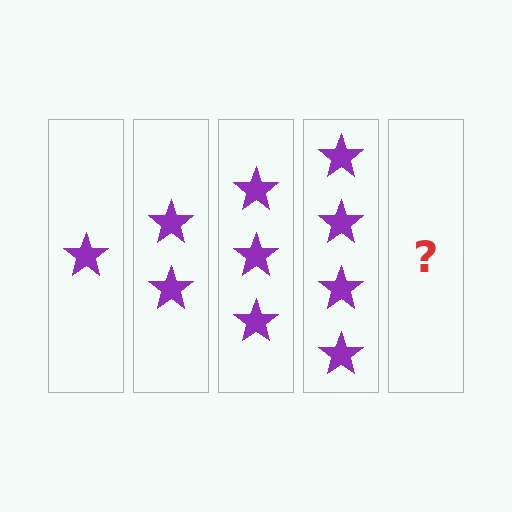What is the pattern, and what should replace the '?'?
The pattern is that each step adds one more star. The '?' should be 5 stars.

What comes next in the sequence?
The next element should be 5 stars.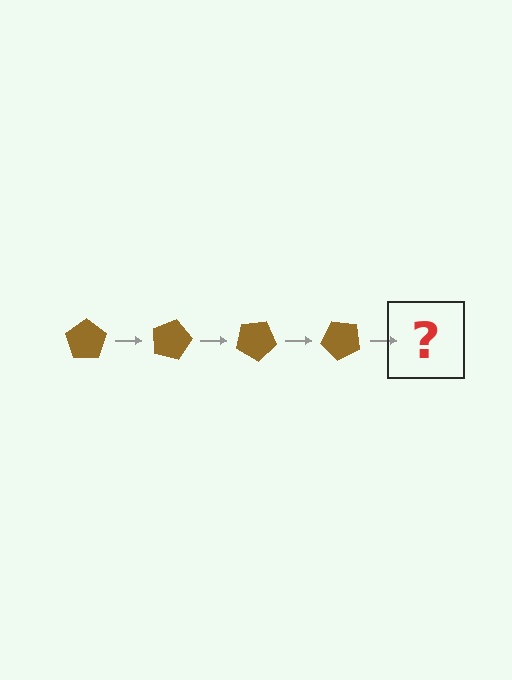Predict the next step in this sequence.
The next step is a brown pentagon rotated 60 degrees.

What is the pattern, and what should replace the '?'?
The pattern is that the pentagon rotates 15 degrees each step. The '?' should be a brown pentagon rotated 60 degrees.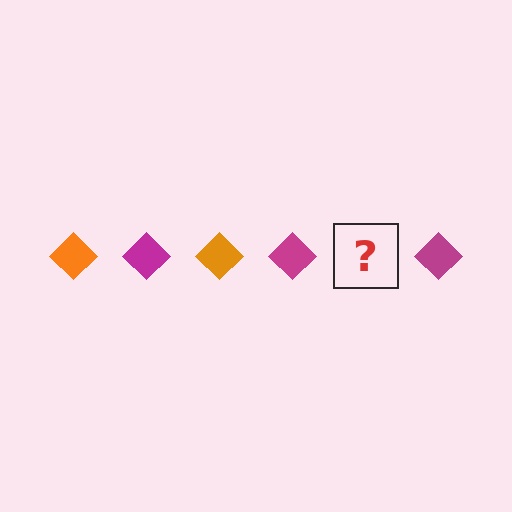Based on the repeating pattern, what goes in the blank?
The blank should be an orange diamond.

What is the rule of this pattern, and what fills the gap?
The rule is that the pattern cycles through orange, magenta diamonds. The gap should be filled with an orange diamond.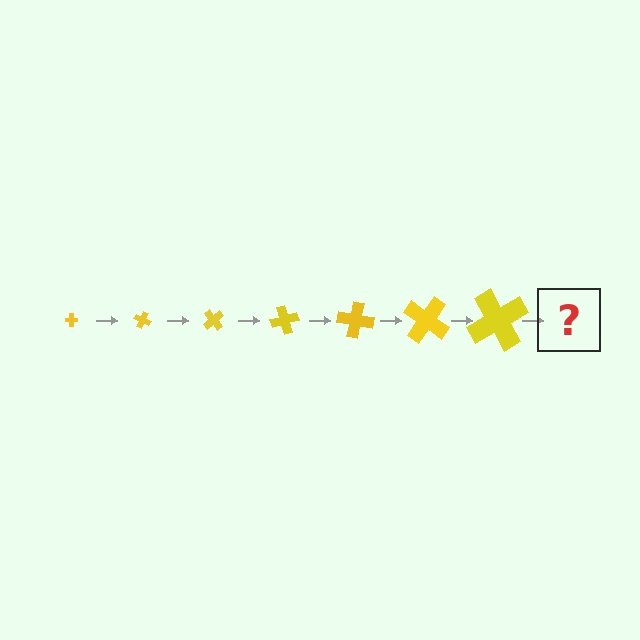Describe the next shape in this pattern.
It should be a cross, larger than the previous one and rotated 175 degrees from the start.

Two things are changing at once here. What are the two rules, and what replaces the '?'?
The two rules are that the cross grows larger each step and it rotates 25 degrees each step. The '?' should be a cross, larger than the previous one and rotated 175 degrees from the start.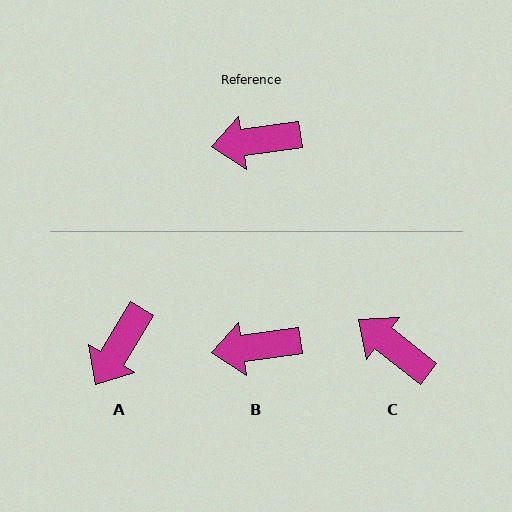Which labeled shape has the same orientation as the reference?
B.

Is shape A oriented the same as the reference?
No, it is off by about 50 degrees.